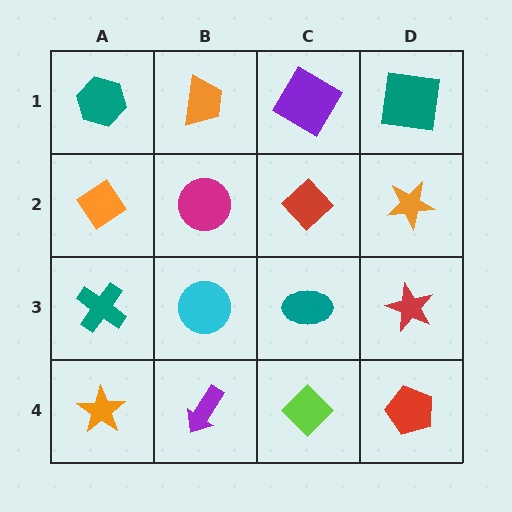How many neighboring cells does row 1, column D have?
2.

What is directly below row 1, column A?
An orange diamond.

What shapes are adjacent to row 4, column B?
A cyan circle (row 3, column B), an orange star (row 4, column A), a lime diamond (row 4, column C).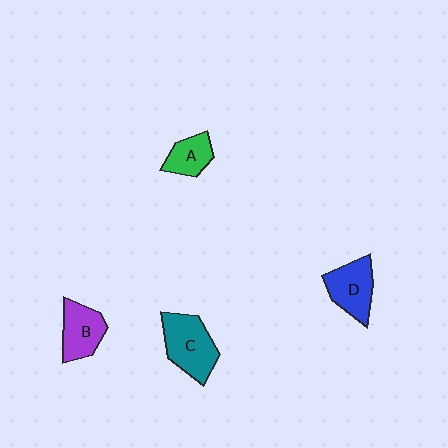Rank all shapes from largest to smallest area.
From largest to smallest: C (teal), D (blue), B (purple), A (green).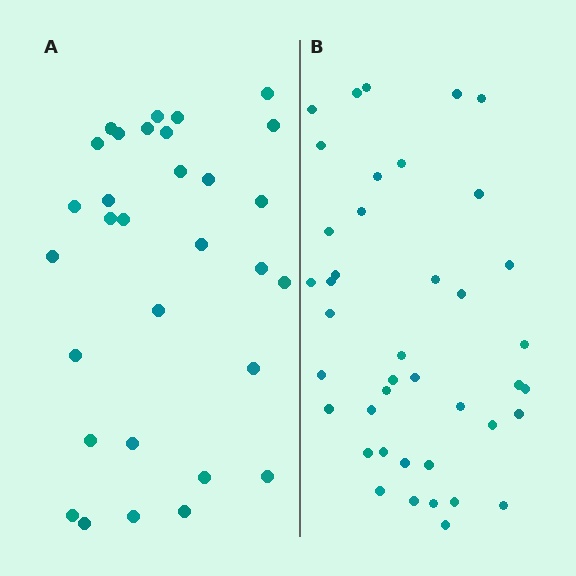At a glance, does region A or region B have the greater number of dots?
Region B (the right region) has more dots.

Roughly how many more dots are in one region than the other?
Region B has roughly 10 or so more dots than region A.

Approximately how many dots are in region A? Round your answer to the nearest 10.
About 30 dots. (The exact count is 31, which rounds to 30.)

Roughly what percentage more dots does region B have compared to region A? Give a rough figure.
About 30% more.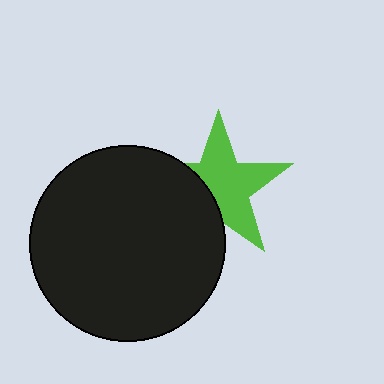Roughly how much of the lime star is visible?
About half of it is visible (roughly 64%).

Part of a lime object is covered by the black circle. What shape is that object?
It is a star.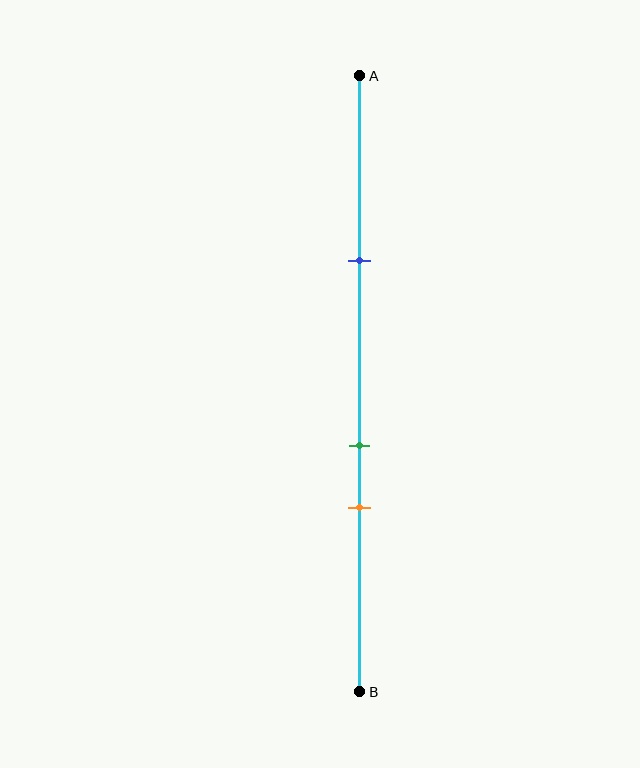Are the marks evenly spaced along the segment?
No, the marks are not evenly spaced.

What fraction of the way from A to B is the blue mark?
The blue mark is approximately 30% (0.3) of the way from A to B.